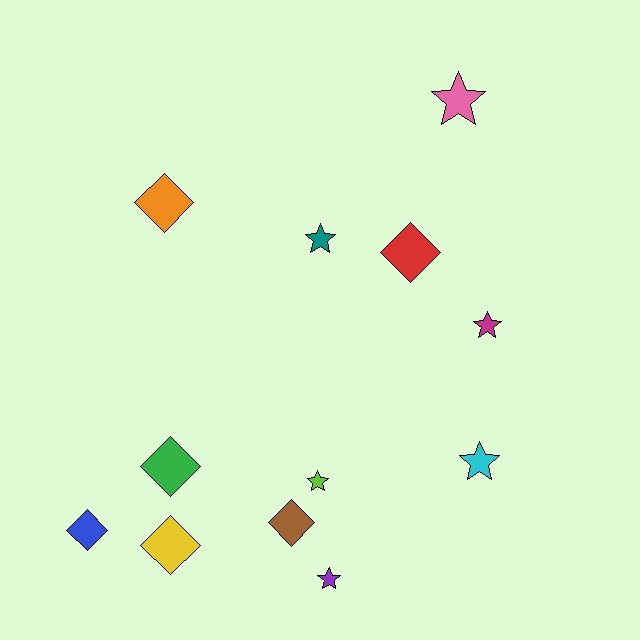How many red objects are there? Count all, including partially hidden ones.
There is 1 red object.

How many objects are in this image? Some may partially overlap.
There are 12 objects.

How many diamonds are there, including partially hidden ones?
There are 6 diamonds.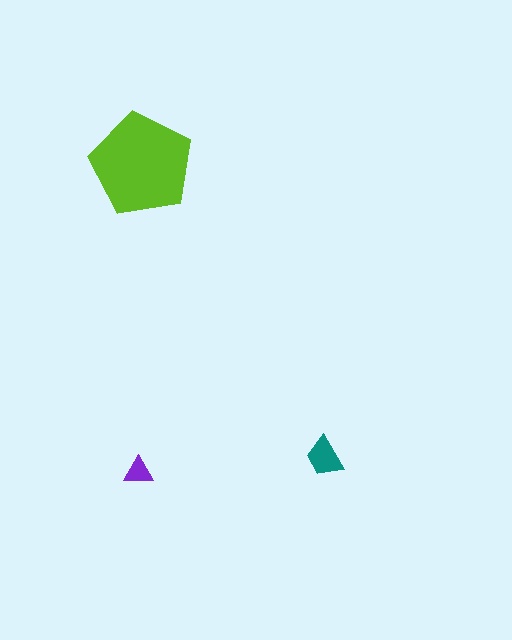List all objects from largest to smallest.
The lime pentagon, the teal trapezoid, the purple triangle.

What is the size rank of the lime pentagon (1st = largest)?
1st.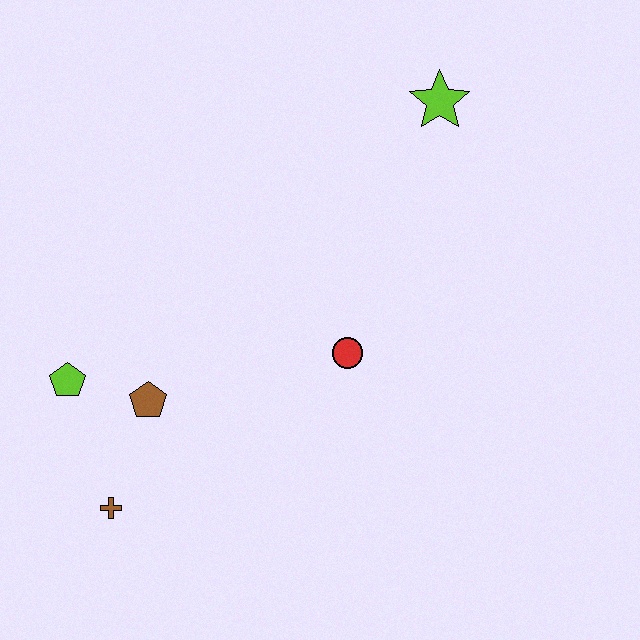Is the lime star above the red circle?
Yes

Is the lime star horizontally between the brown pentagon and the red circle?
No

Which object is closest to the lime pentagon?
The brown pentagon is closest to the lime pentagon.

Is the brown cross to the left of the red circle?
Yes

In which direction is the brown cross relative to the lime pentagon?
The brown cross is below the lime pentagon.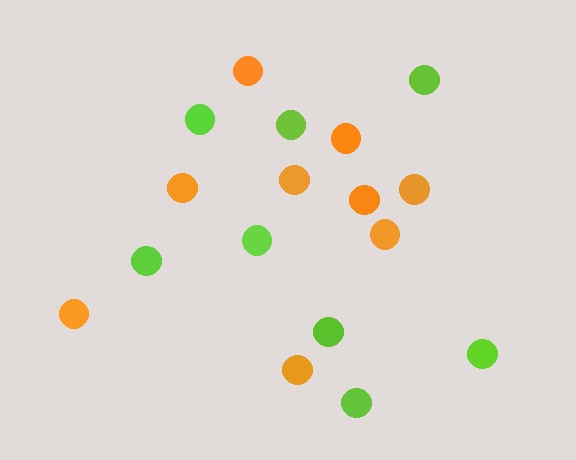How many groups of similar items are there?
There are 2 groups: one group of lime circles (8) and one group of orange circles (9).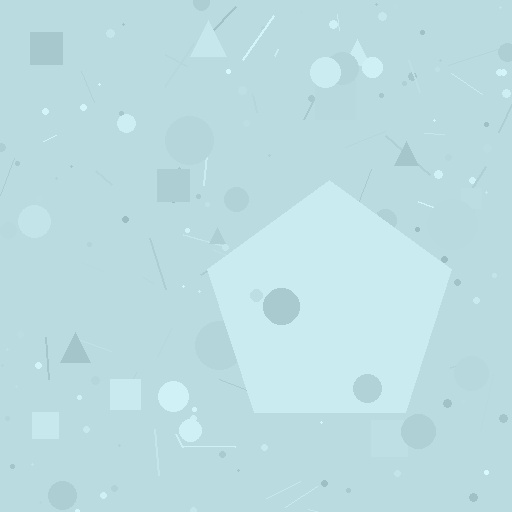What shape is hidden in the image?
A pentagon is hidden in the image.